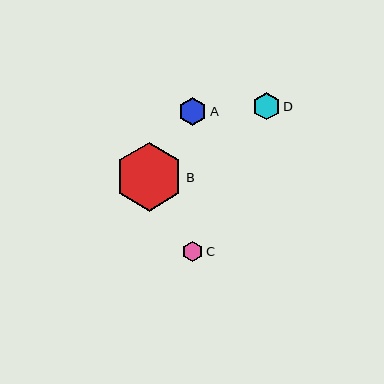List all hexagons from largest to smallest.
From largest to smallest: B, A, D, C.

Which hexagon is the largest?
Hexagon B is the largest with a size of approximately 68 pixels.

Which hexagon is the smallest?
Hexagon C is the smallest with a size of approximately 20 pixels.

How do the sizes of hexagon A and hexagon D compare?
Hexagon A and hexagon D are approximately the same size.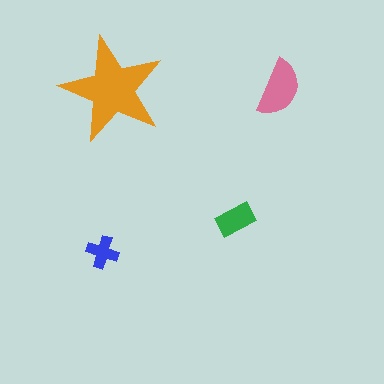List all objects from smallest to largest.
The blue cross, the green rectangle, the pink semicircle, the orange star.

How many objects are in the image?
There are 4 objects in the image.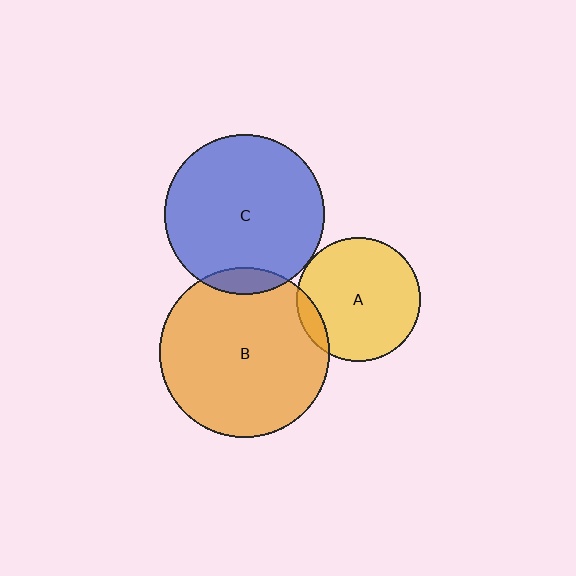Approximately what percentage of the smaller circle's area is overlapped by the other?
Approximately 10%.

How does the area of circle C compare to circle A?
Approximately 1.7 times.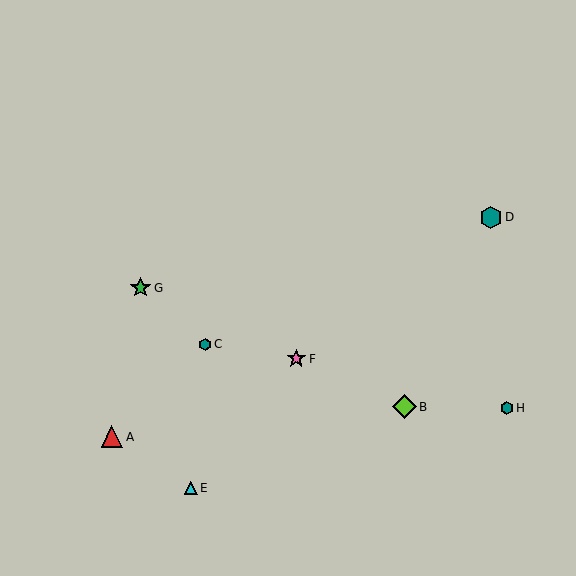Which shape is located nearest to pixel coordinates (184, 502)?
The cyan triangle (labeled E) at (191, 488) is nearest to that location.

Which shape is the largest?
The lime diamond (labeled B) is the largest.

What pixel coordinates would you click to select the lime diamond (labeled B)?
Click at (404, 407) to select the lime diamond B.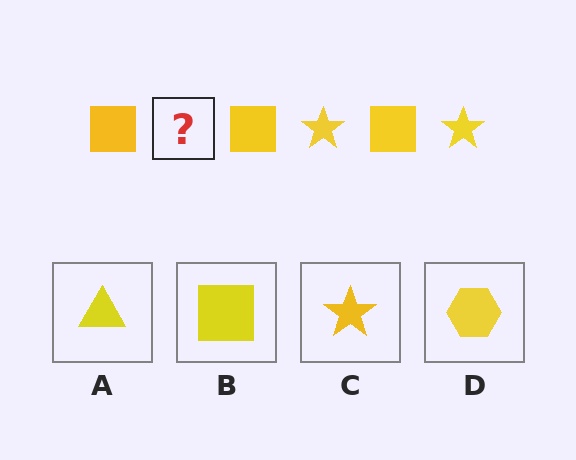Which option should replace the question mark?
Option C.